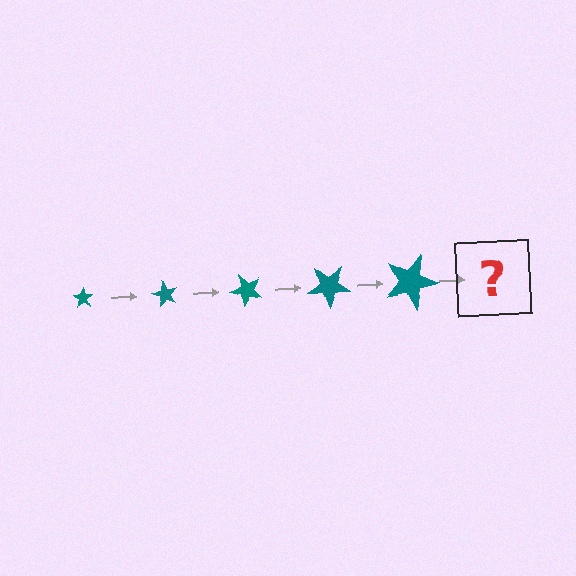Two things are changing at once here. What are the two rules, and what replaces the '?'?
The two rules are that the star grows larger each step and it rotates 60 degrees each step. The '?' should be a star, larger than the previous one and rotated 300 degrees from the start.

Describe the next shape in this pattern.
It should be a star, larger than the previous one and rotated 300 degrees from the start.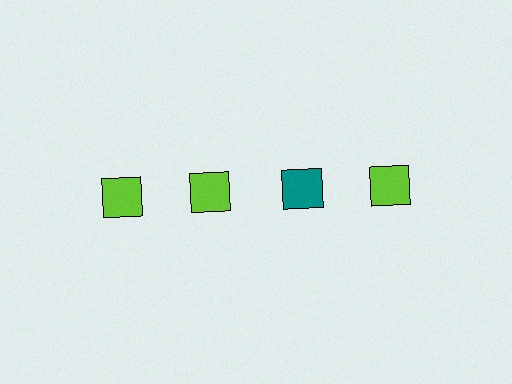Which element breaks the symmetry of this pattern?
The teal square in the top row, center column breaks the symmetry. All other shapes are lime squares.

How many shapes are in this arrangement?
There are 4 shapes arranged in a grid pattern.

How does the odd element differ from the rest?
It has a different color: teal instead of lime.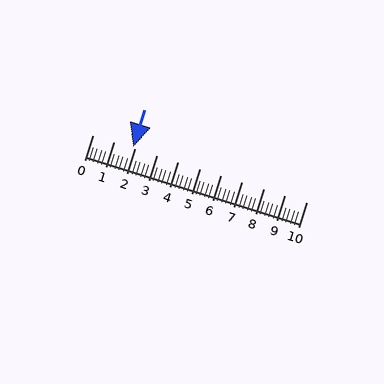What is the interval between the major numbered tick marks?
The major tick marks are spaced 1 units apart.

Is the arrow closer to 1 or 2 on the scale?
The arrow is closer to 2.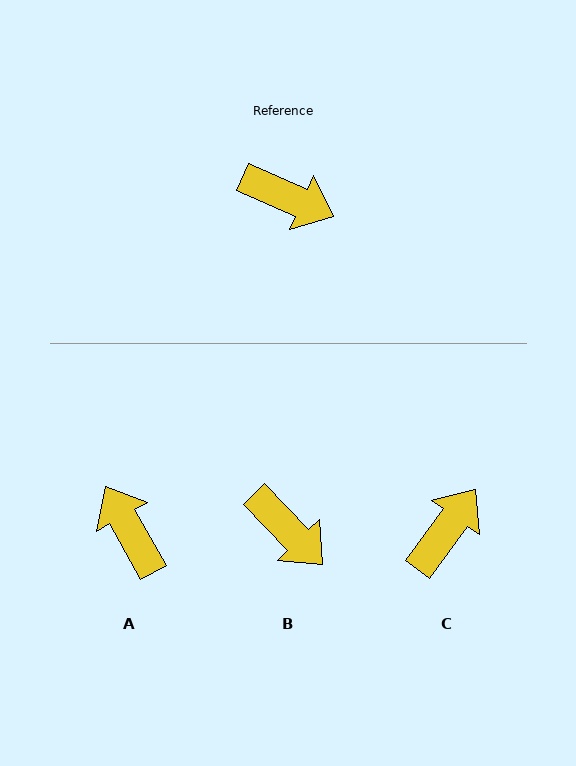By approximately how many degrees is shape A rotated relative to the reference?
Approximately 143 degrees counter-clockwise.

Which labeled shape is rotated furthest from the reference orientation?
A, about 143 degrees away.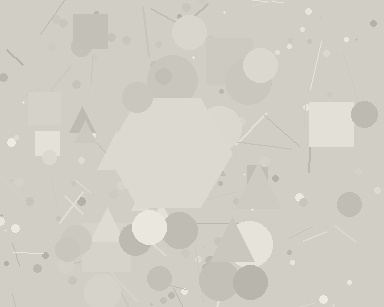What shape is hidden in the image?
A hexagon is hidden in the image.